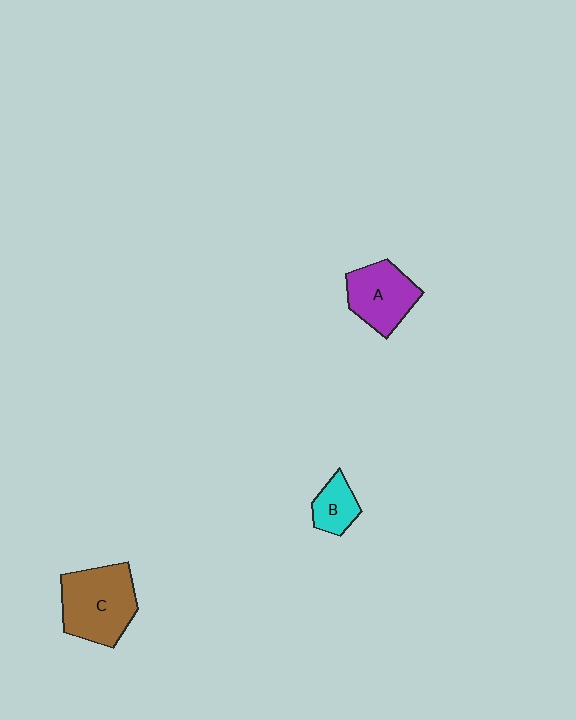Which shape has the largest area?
Shape C (brown).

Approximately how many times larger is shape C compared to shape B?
Approximately 2.5 times.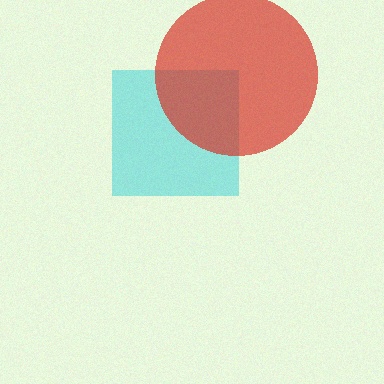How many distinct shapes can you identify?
There are 2 distinct shapes: a cyan square, a red circle.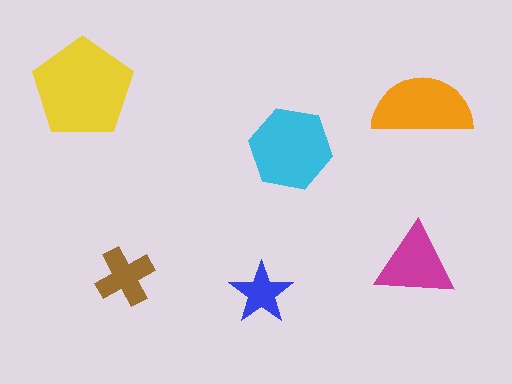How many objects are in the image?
There are 6 objects in the image.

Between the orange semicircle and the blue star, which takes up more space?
The orange semicircle.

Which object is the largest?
The yellow pentagon.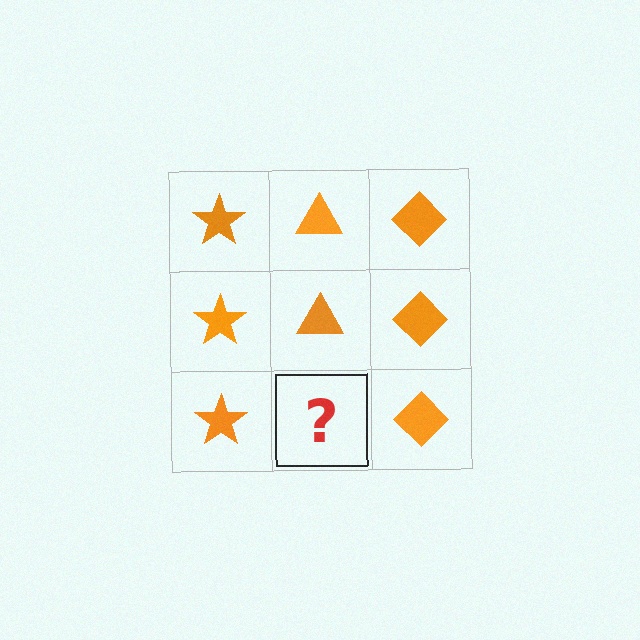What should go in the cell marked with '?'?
The missing cell should contain an orange triangle.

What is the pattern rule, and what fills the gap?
The rule is that each column has a consistent shape. The gap should be filled with an orange triangle.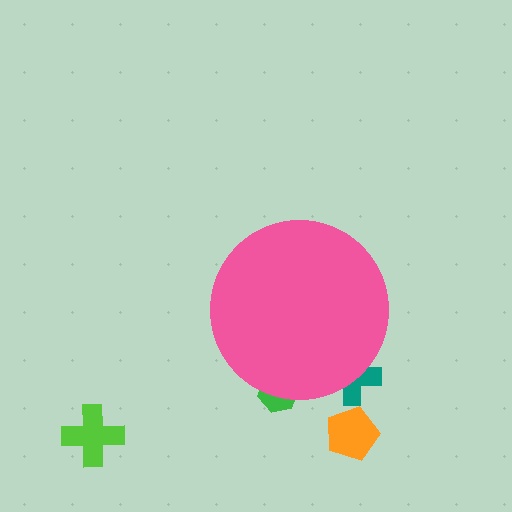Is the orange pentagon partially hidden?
No, the orange pentagon is fully visible.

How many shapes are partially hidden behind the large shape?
2 shapes are partially hidden.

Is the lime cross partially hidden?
No, the lime cross is fully visible.